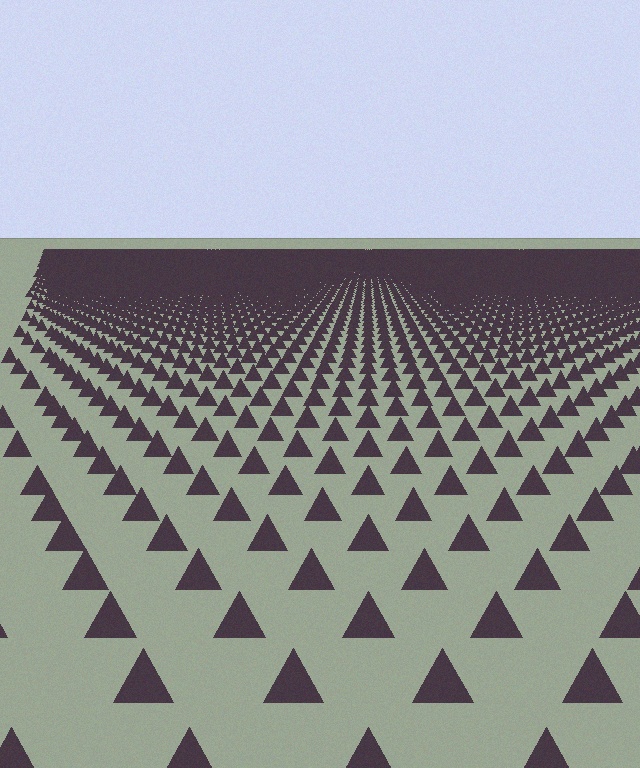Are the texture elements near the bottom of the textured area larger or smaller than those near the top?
Larger. Near the bottom, elements are closer to the viewer and appear at a bigger on-screen size.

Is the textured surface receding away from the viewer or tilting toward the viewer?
The surface is receding away from the viewer. Texture elements get smaller and denser toward the top.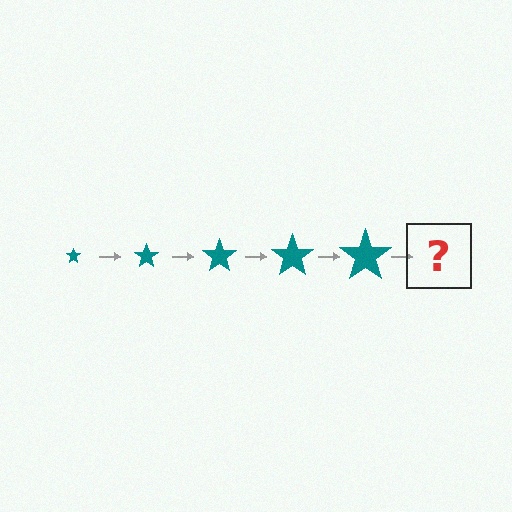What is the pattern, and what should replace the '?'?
The pattern is that the star gets progressively larger each step. The '?' should be a teal star, larger than the previous one.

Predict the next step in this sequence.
The next step is a teal star, larger than the previous one.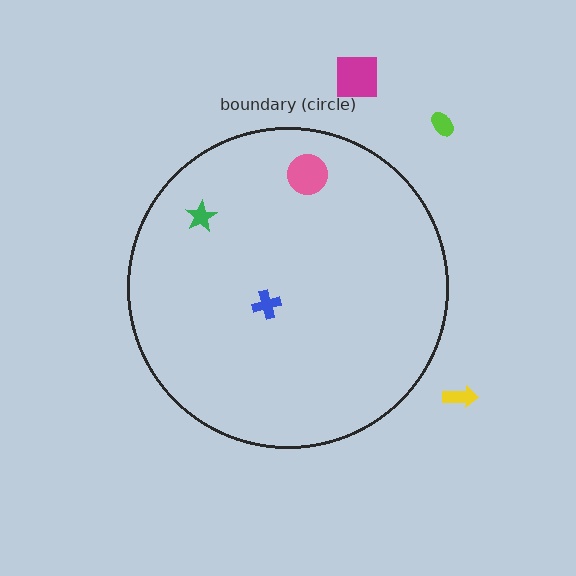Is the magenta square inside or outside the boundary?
Outside.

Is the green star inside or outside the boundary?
Inside.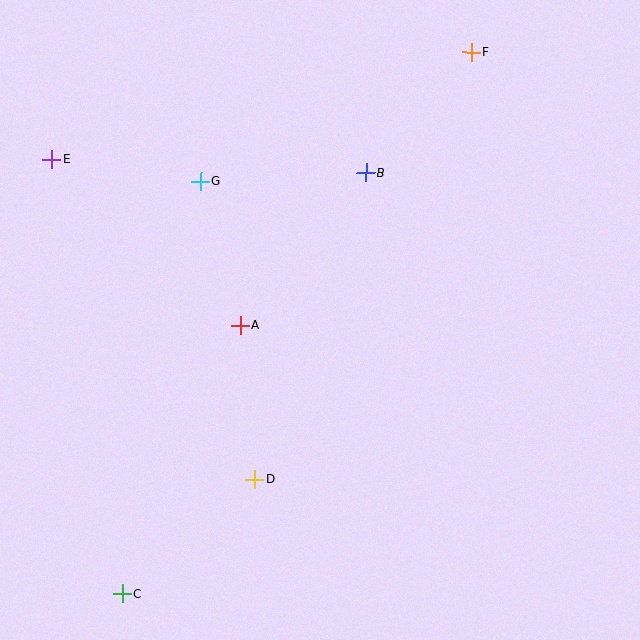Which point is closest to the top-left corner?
Point E is closest to the top-left corner.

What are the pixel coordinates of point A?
Point A is at (240, 325).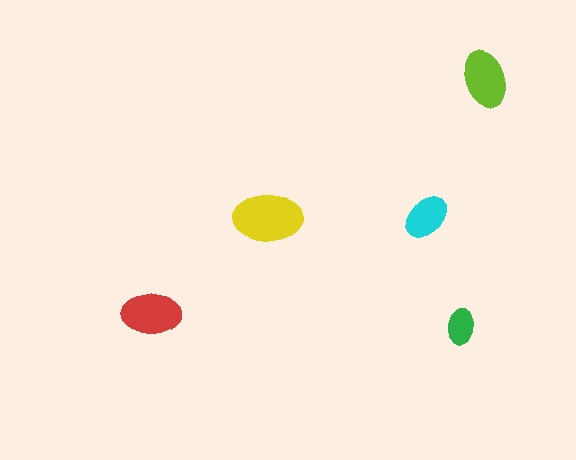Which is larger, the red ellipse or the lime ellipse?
The red one.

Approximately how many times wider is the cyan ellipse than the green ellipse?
About 1.5 times wider.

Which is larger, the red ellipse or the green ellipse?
The red one.